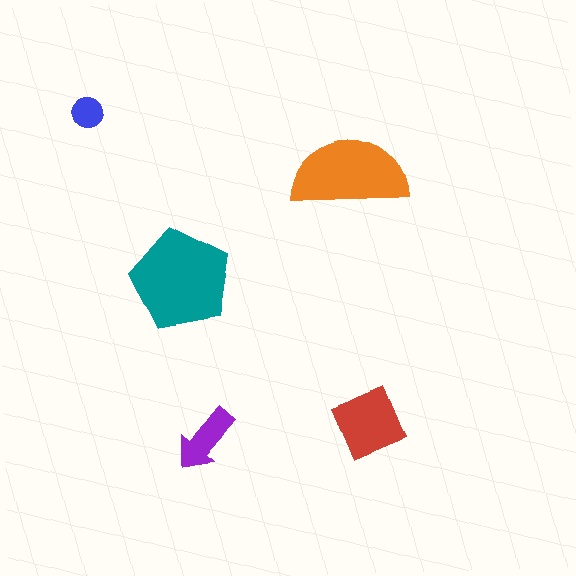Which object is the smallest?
The blue circle.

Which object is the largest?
The teal pentagon.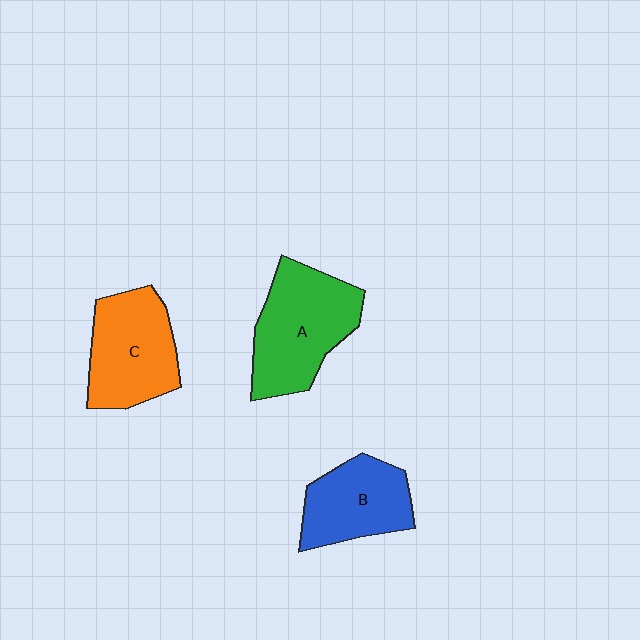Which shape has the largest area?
Shape A (green).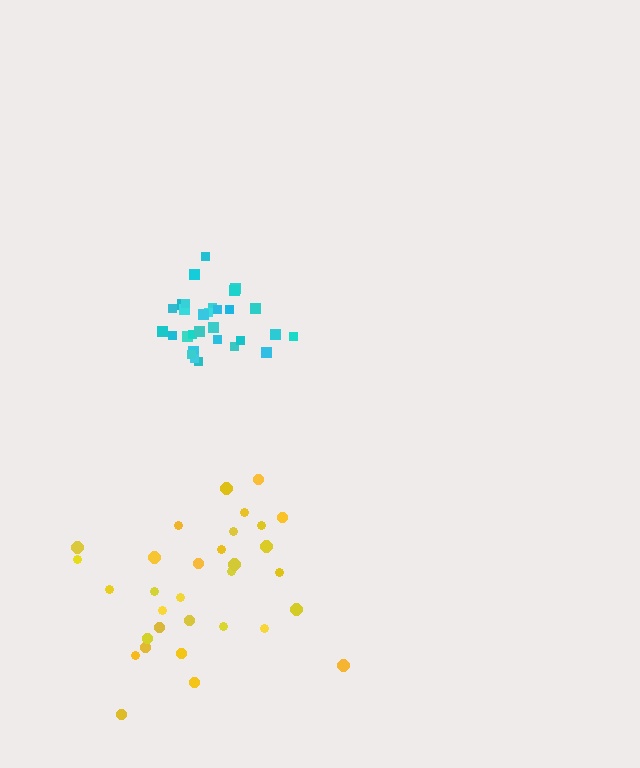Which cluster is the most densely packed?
Cyan.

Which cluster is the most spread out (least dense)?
Yellow.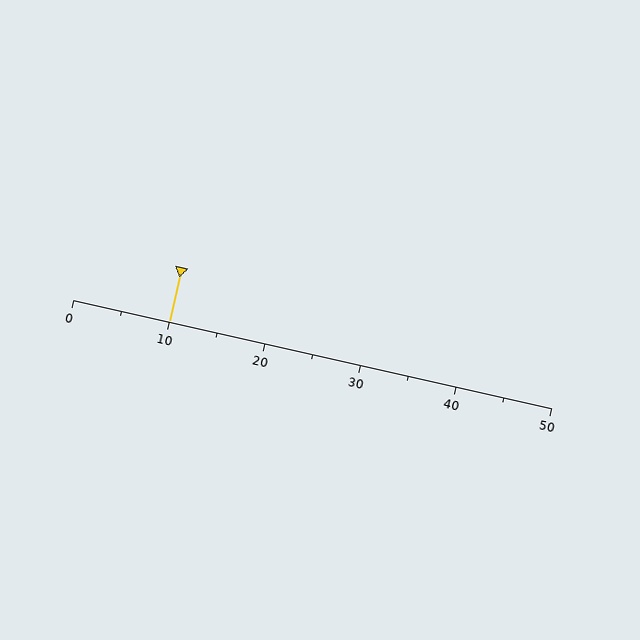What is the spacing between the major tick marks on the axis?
The major ticks are spaced 10 apart.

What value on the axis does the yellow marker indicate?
The marker indicates approximately 10.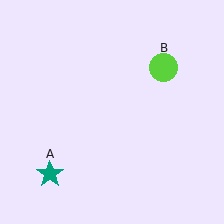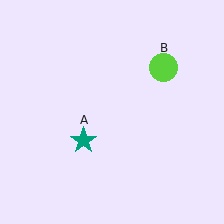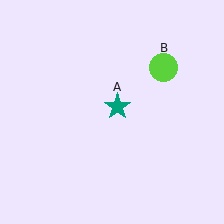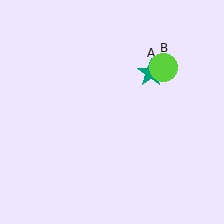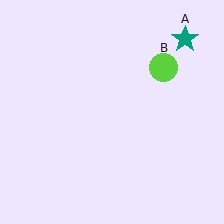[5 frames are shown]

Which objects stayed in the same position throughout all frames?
Lime circle (object B) remained stationary.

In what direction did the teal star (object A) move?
The teal star (object A) moved up and to the right.